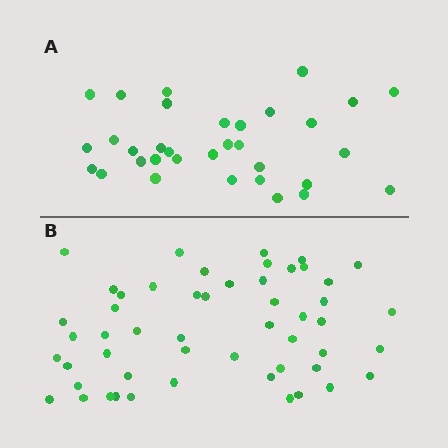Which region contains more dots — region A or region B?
Region B (the bottom region) has more dots.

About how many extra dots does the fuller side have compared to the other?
Region B has approximately 20 more dots than region A.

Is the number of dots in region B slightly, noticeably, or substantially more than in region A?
Region B has substantially more. The ratio is roughly 1.6 to 1.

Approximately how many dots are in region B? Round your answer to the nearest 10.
About 50 dots. (The exact count is 52, which rounds to 50.)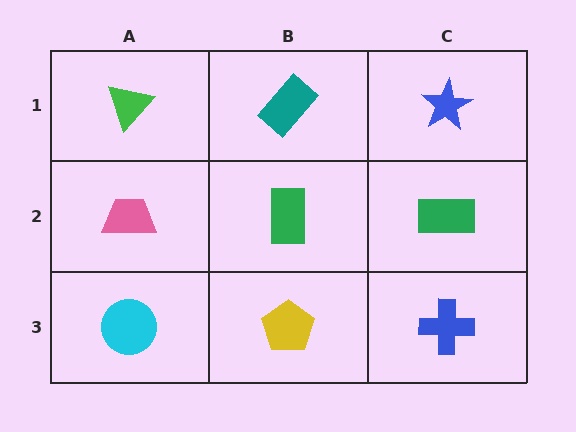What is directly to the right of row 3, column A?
A yellow pentagon.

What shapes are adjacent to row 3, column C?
A green rectangle (row 2, column C), a yellow pentagon (row 3, column B).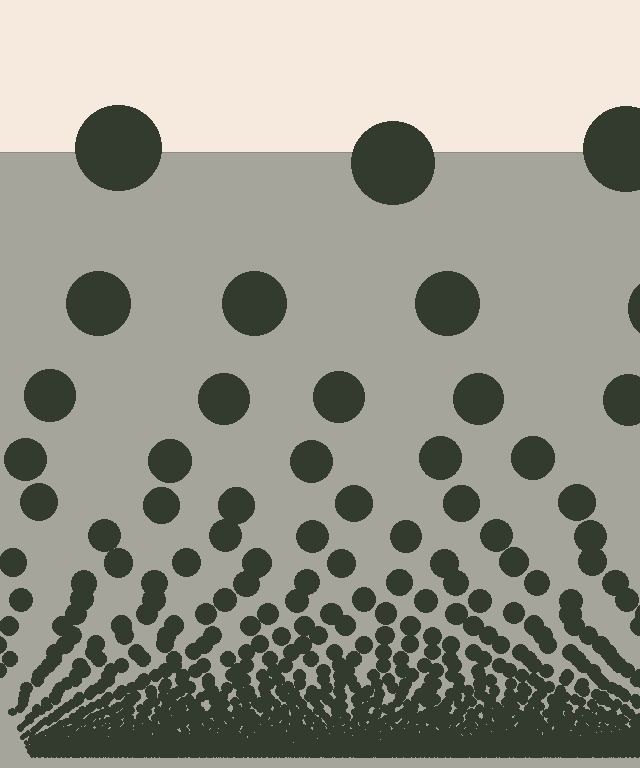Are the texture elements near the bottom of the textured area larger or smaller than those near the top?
Smaller. The gradient is inverted — elements near the bottom are smaller and denser.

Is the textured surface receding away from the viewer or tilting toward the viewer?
The surface appears to tilt toward the viewer. Texture elements get larger and sparser toward the top.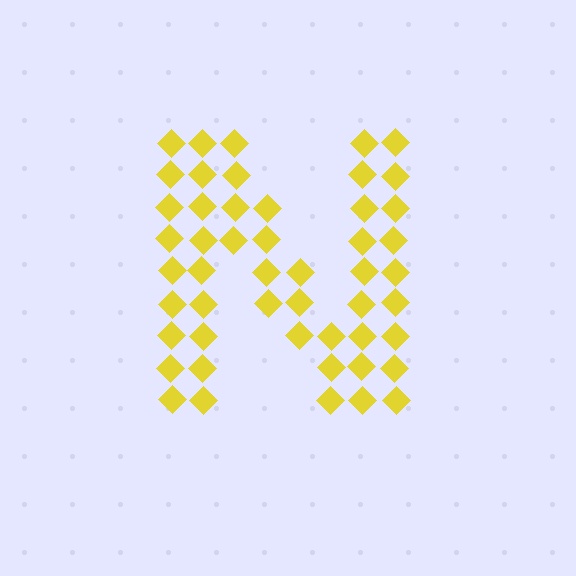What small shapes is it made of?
It is made of small diamonds.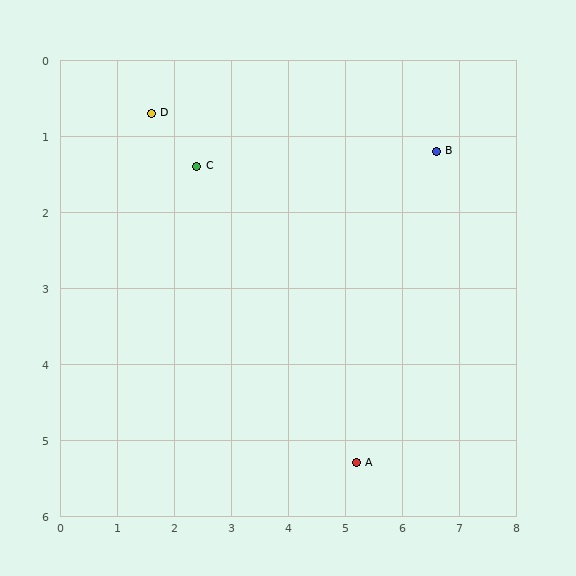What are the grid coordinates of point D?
Point D is at approximately (1.6, 0.7).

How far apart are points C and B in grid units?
Points C and B are about 4.2 grid units apart.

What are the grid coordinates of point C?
Point C is at approximately (2.4, 1.4).